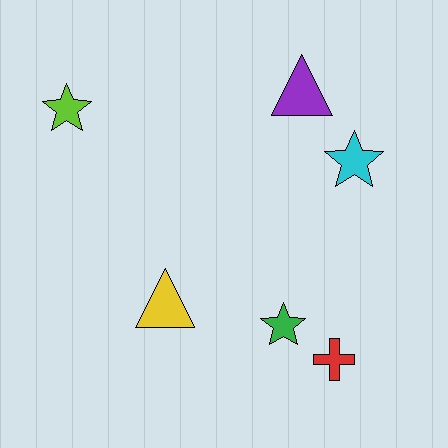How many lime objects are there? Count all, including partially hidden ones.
There is 1 lime object.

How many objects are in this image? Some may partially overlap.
There are 6 objects.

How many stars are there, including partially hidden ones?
There are 3 stars.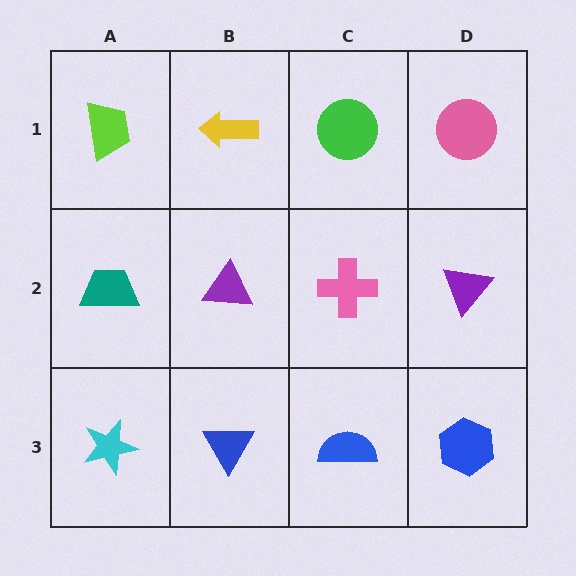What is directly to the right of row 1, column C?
A pink circle.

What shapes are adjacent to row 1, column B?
A purple triangle (row 2, column B), a lime trapezoid (row 1, column A), a green circle (row 1, column C).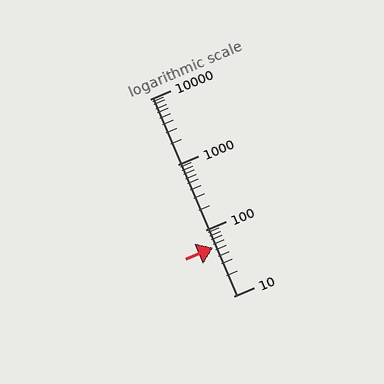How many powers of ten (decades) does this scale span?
The scale spans 3 decades, from 10 to 10000.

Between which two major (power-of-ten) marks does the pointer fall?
The pointer is between 10 and 100.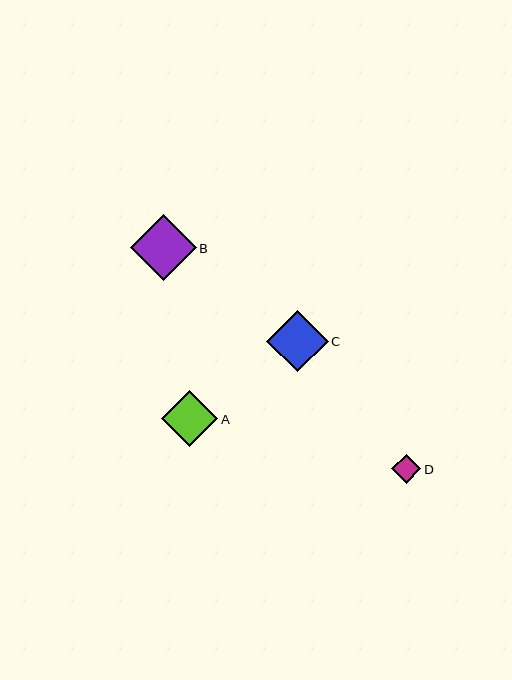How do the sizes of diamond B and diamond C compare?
Diamond B and diamond C are approximately the same size.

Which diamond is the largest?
Diamond B is the largest with a size of approximately 66 pixels.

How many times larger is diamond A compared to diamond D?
Diamond A is approximately 1.9 times the size of diamond D.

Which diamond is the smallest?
Diamond D is the smallest with a size of approximately 29 pixels.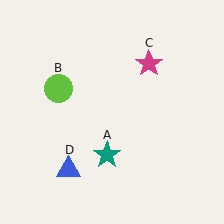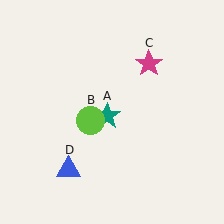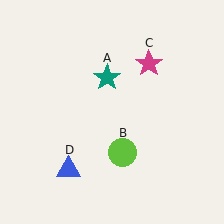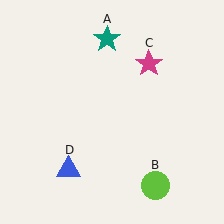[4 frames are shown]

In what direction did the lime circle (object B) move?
The lime circle (object B) moved down and to the right.